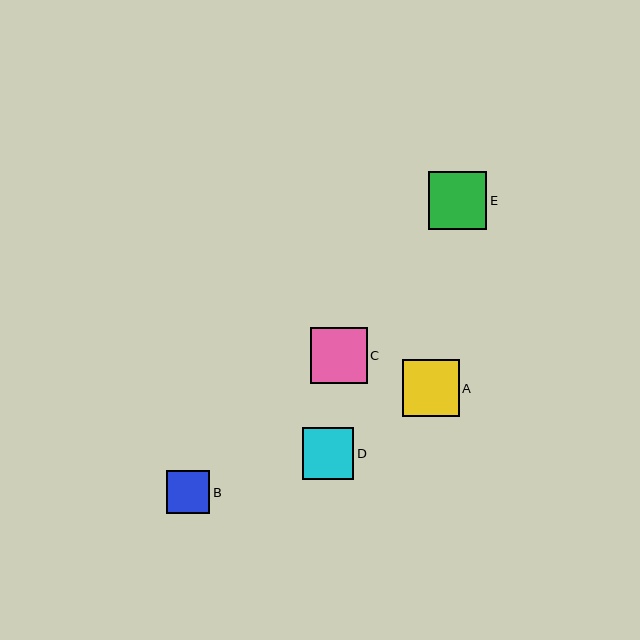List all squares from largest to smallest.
From largest to smallest: E, A, C, D, B.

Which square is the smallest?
Square B is the smallest with a size of approximately 43 pixels.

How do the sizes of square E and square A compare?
Square E and square A are approximately the same size.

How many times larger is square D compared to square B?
Square D is approximately 1.2 times the size of square B.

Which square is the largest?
Square E is the largest with a size of approximately 58 pixels.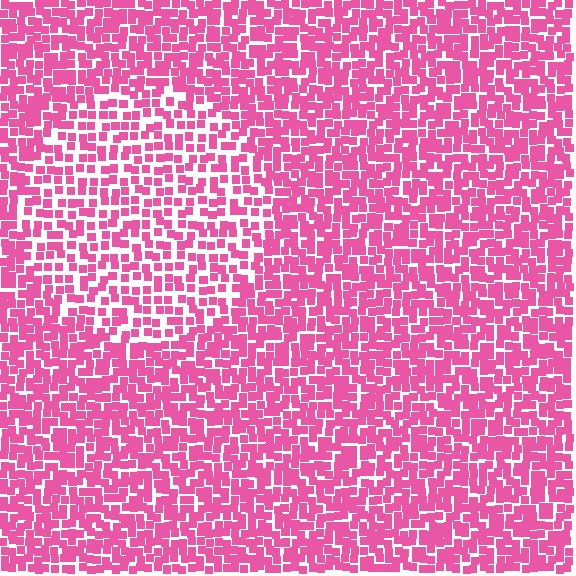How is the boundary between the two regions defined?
The boundary is defined by a change in element density (approximately 1.6x ratio). All elements are the same color, size, and shape.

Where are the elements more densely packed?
The elements are more densely packed outside the circle boundary.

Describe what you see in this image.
The image contains small pink elements arranged at two different densities. A circle-shaped region is visible where the elements are less densely packed than the surrounding area.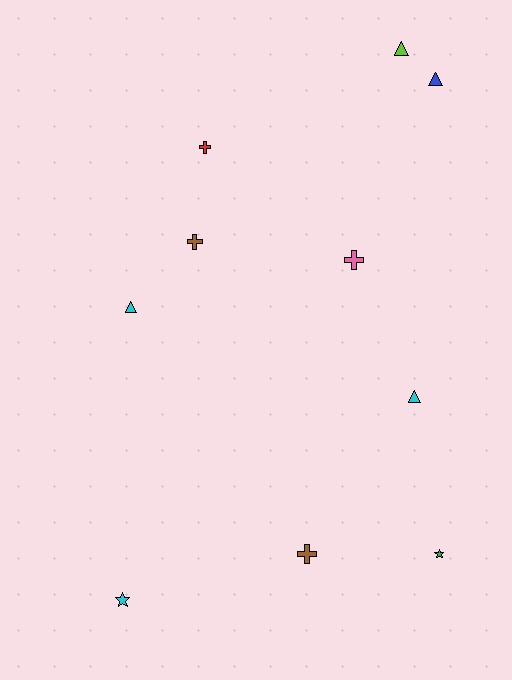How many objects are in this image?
There are 10 objects.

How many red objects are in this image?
There is 1 red object.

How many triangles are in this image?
There are 4 triangles.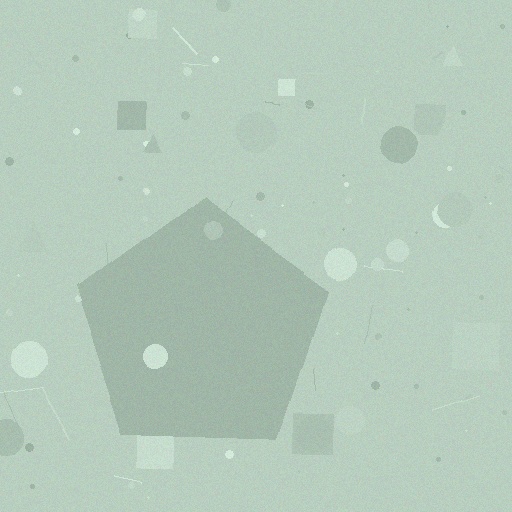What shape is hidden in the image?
A pentagon is hidden in the image.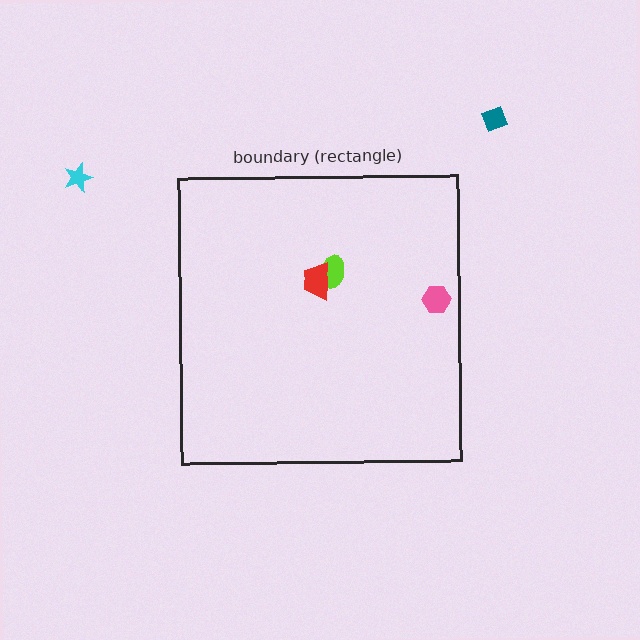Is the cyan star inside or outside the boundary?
Outside.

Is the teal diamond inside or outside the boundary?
Outside.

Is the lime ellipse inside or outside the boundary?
Inside.